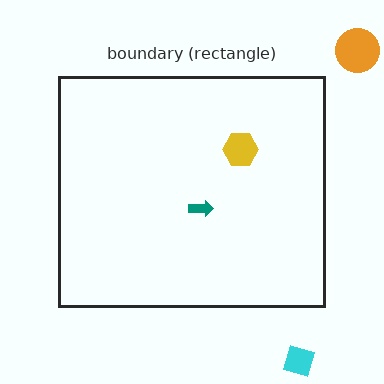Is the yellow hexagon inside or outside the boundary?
Inside.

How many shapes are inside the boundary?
2 inside, 2 outside.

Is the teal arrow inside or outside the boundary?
Inside.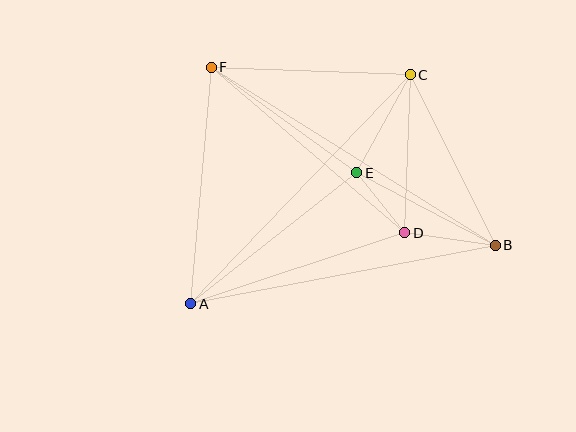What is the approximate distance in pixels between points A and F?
The distance between A and F is approximately 237 pixels.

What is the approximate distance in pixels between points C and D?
The distance between C and D is approximately 158 pixels.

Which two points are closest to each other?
Points D and E are closest to each other.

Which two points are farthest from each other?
Points B and F are farthest from each other.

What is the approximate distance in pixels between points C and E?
The distance between C and E is approximately 112 pixels.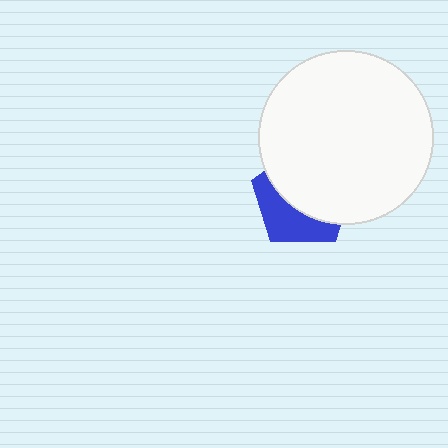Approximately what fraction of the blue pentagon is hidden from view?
Roughly 61% of the blue pentagon is hidden behind the white circle.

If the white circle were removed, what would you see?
You would see the complete blue pentagon.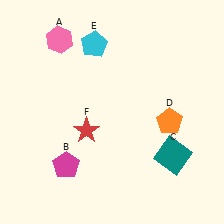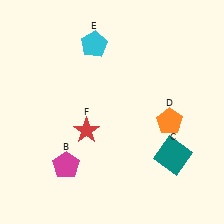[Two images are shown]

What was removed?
The pink hexagon (A) was removed in Image 2.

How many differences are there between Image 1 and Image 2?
There is 1 difference between the two images.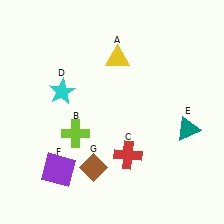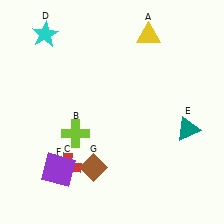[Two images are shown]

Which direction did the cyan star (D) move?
The cyan star (D) moved up.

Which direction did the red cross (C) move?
The red cross (C) moved left.